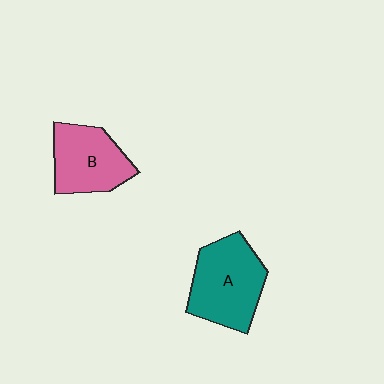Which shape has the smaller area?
Shape B (pink).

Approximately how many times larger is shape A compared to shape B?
Approximately 1.2 times.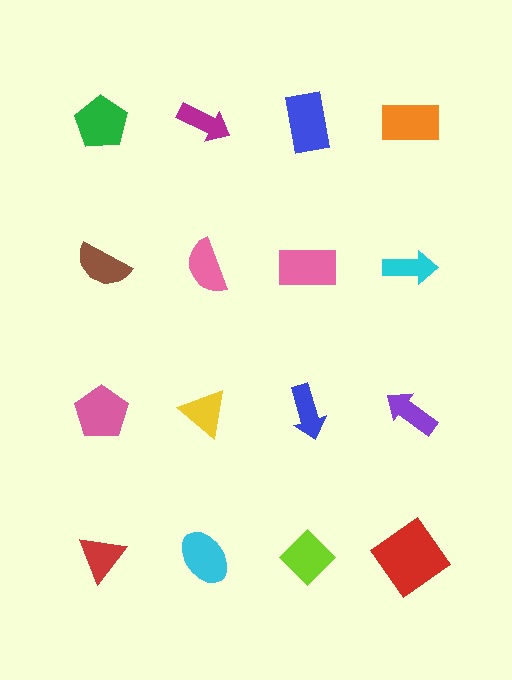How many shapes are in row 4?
4 shapes.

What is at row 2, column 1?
A brown semicircle.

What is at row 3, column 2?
A yellow triangle.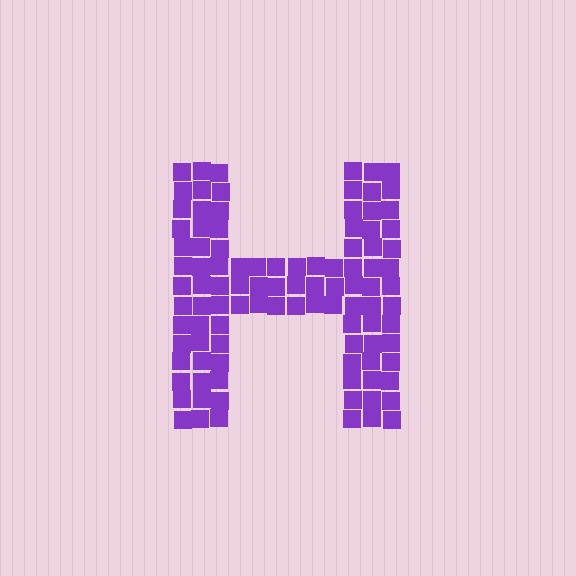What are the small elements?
The small elements are squares.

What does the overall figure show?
The overall figure shows the letter H.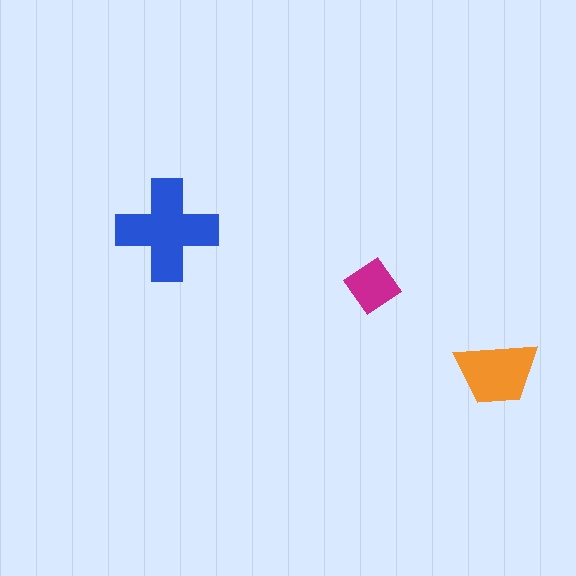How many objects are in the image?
There are 3 objects in the image.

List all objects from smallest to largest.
The magenta diamond, the orange trapezoid, the blue cross.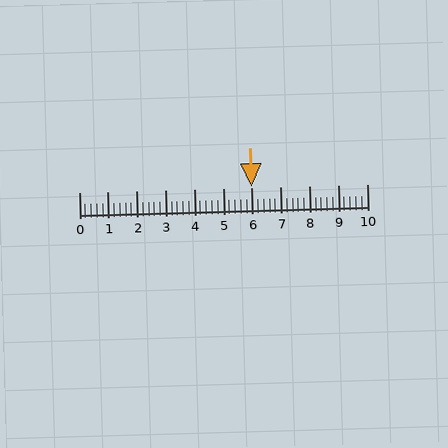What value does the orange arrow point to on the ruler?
The orange arrow points to approximately 6.0.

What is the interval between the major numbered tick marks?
The major tick marks are spaced 1 units apart.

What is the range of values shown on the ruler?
The ruler shows values from 0 to 10.